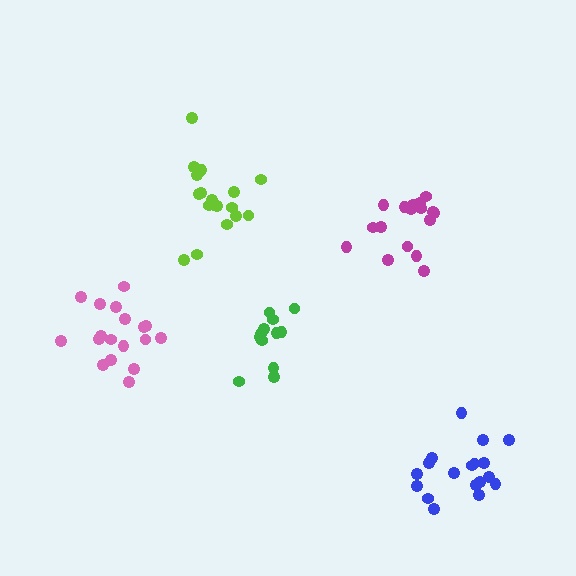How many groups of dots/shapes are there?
There are 5 groups.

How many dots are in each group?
Group 1: 18 dots, Group 2: 17 dots, Group 3: 12 dots, Group 4: 18 dots, Group 5: 18 dots (83 total).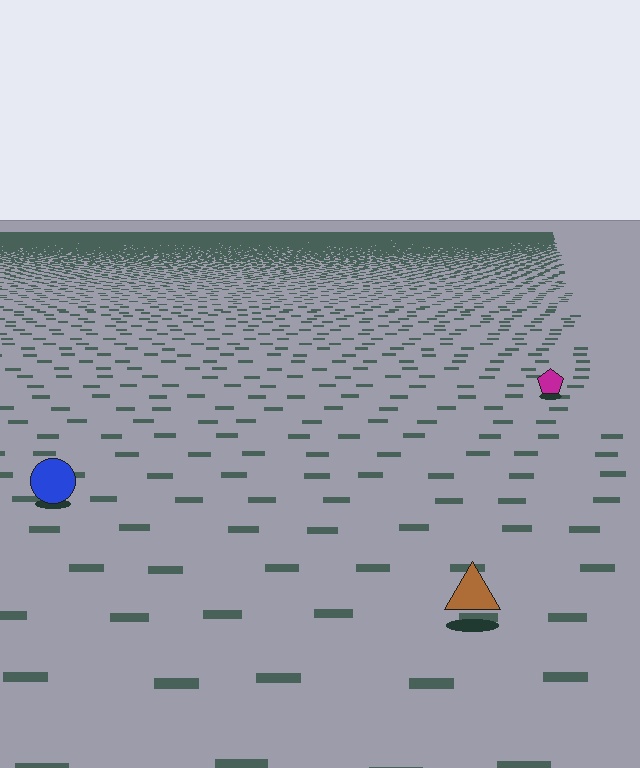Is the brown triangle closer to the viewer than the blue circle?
Yes. The brown triangle is closer — you can tell from the texture gradient: the ground texture is coarser near it.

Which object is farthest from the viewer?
The magenta pentagon is farthest from the viewer. It appears smaller and the ground texture around it is denser.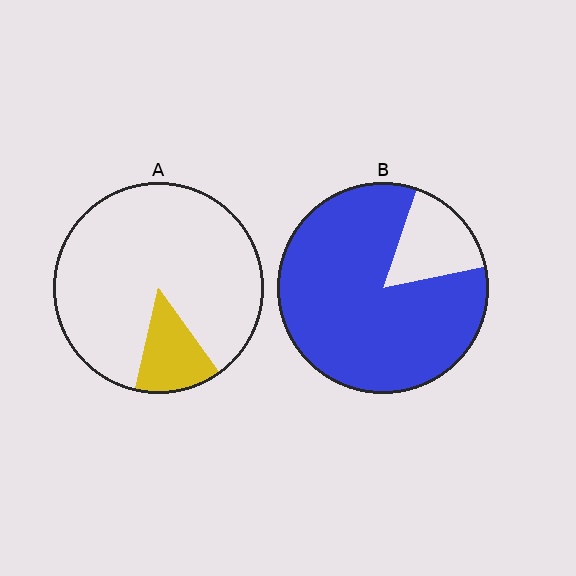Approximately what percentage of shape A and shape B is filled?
A is approximately 15% and B is approximately 85%.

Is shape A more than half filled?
No.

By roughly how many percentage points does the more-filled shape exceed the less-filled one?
By roughly 70 percentage points (B over A).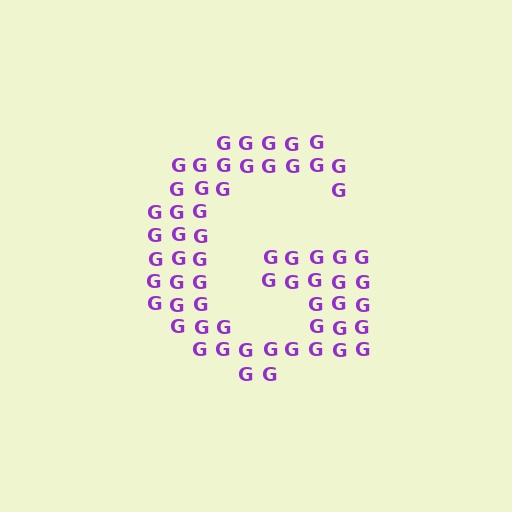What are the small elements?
The small elements are letter G's.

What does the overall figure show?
The overall figure shows the letter G.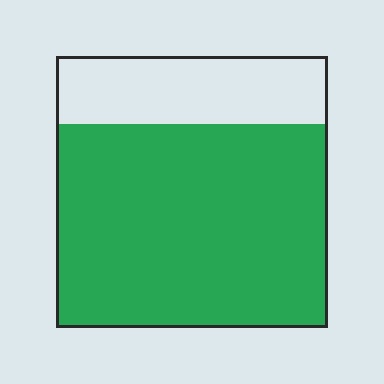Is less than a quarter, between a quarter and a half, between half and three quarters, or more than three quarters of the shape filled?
More than three quarters.